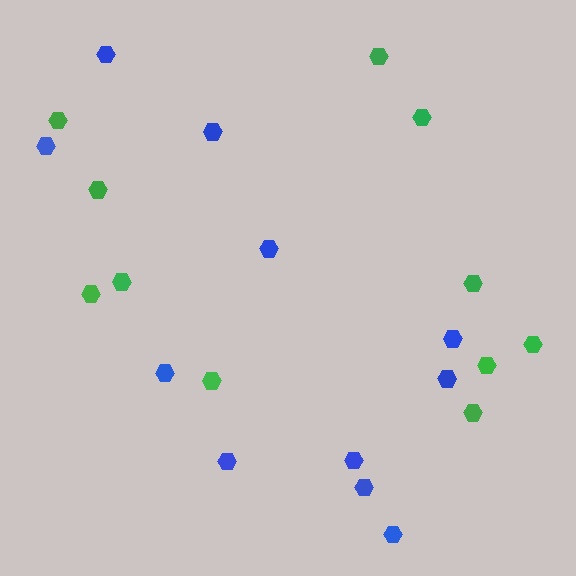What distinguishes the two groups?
There are 2 groups: one group of blue hexagons (11) and one group of green hexagons (11).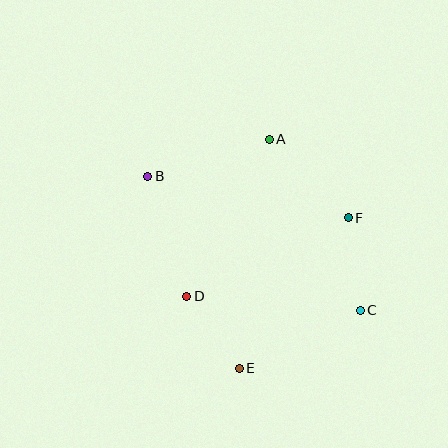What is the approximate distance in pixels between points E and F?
The distance between E and F is approximately 186 pixels.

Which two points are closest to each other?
Points D and E are closest to each other.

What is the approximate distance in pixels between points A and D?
The distance between A and D is approximately 177 pixels.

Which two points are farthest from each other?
Points B and C are farthest from each other.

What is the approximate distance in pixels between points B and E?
The distance between B and E is approximately 213 pixels.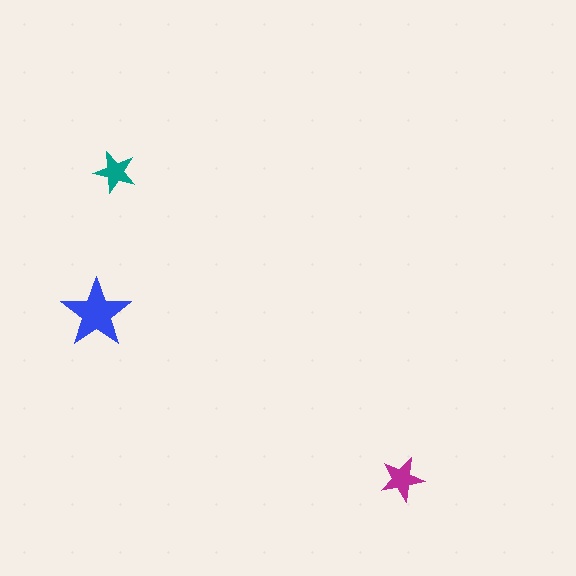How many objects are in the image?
There are 3 objects in the image.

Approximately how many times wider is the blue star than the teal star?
About 1.5 times wider.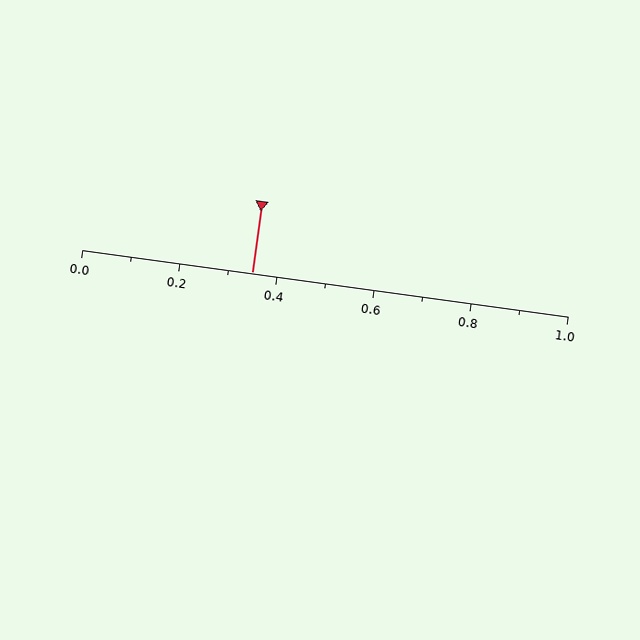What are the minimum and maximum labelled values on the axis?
The axis runs from 0.0 to 1.0.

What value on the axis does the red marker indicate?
The marker indicates approximately 0.35.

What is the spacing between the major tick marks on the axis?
The major ticks are spaced 0.2 apart.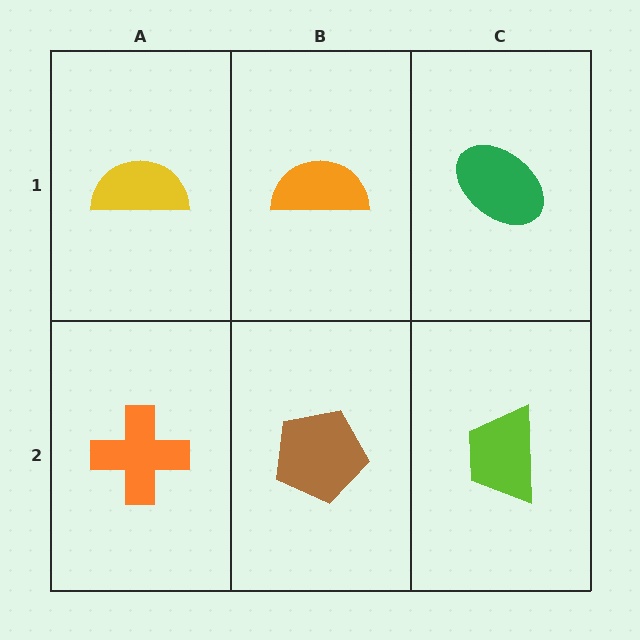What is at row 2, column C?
A lime trapezoid.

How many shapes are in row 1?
3 shapes.